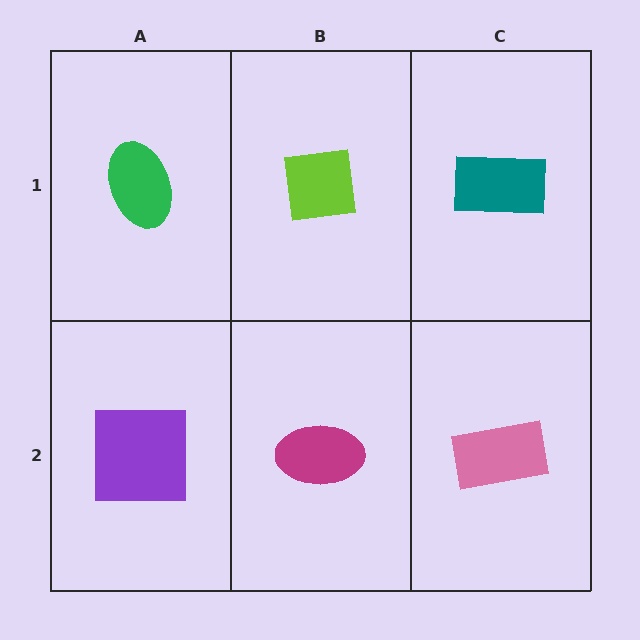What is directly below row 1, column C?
A pink rectangle.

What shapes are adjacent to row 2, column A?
A green ellipse (row 1, column A), a magenta ellipse (row 2, column B).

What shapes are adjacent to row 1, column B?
A magenta ellipse (row 2, column B), a green ellipse (row 1, column A), a teal rectangle (row 1, column C).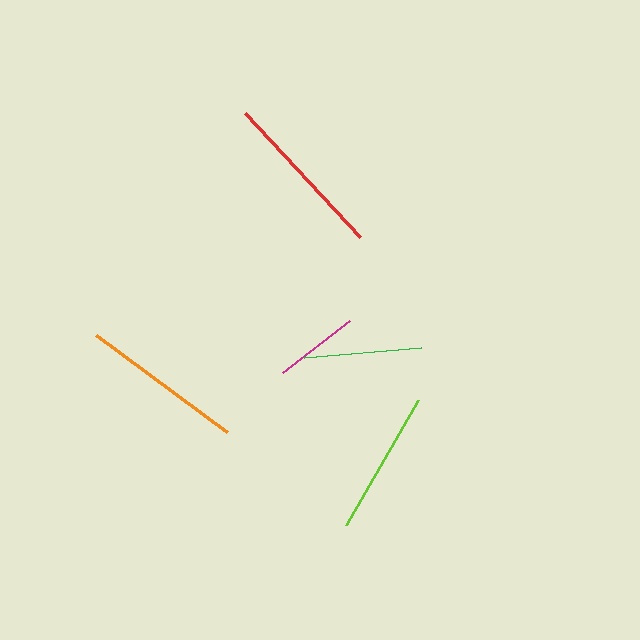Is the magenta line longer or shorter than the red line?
The red line is longer than the magenta line.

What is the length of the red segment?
The red segment is approximately 169 pixels long.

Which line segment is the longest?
The red line is the longest at approximately 169 pixels.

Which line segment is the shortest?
The magenta line is the shortest at approximately 84 pixels.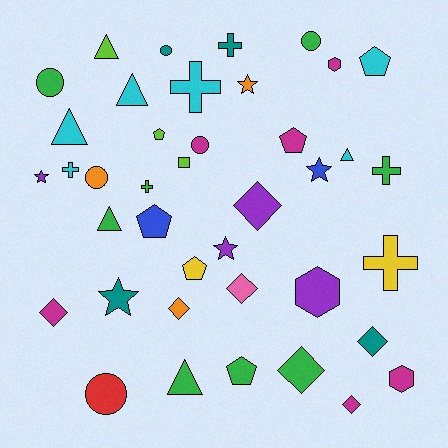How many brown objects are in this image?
There are no brown objects.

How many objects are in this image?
There are 40 objects.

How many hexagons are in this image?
There are 3 hexagons.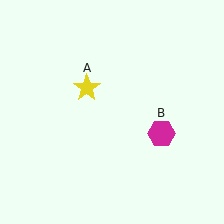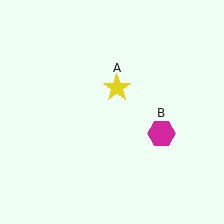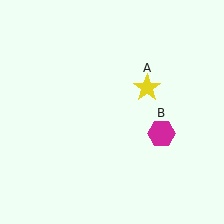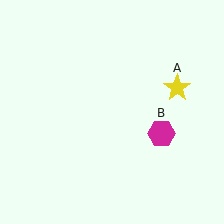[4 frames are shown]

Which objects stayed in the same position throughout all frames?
Magenta hexagon (object B) remained stationary.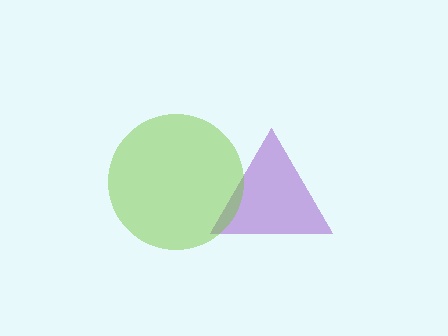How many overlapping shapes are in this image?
There are 2 overlapping shapes in the image.